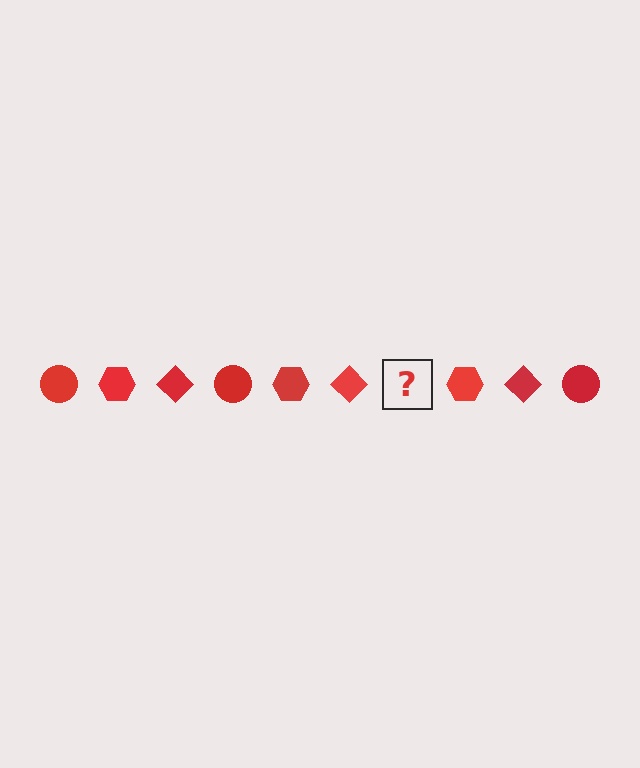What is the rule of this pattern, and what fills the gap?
The rule is that the pattern cycles through circle, hexagon, diamond shapes in red. The gap should be filled with a red circle.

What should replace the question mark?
The question mark should be replaced with a red circle.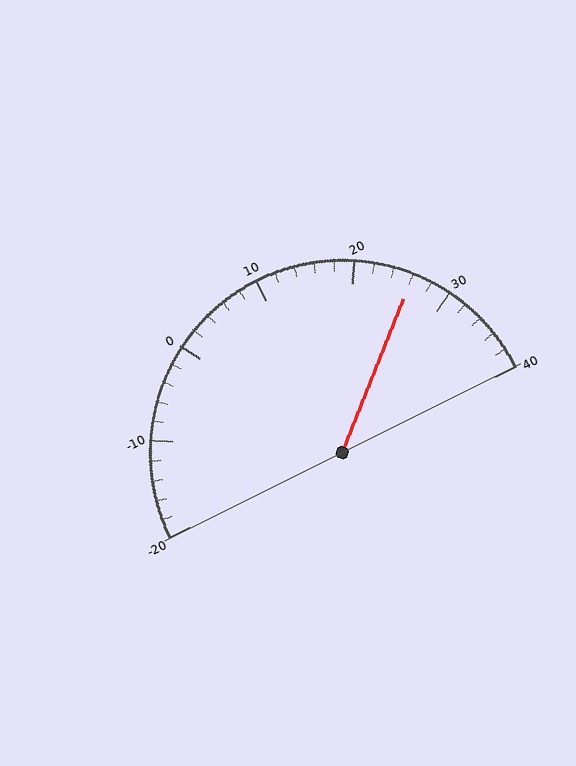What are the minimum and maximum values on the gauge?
The gauge ranges from -20 to 40.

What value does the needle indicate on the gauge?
The needle indicates approximately 26.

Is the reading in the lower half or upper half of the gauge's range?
The reading is in the upper half of the range (-20 to 40).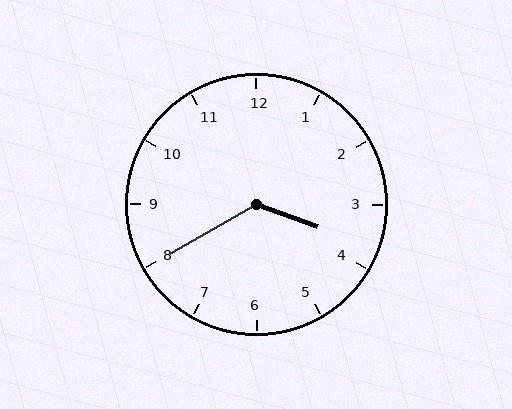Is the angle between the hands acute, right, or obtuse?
It is obtuse.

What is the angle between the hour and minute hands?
Approximately 130 degrees.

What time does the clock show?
3:40.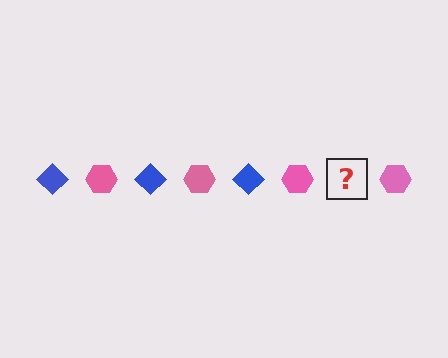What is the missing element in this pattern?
The missing element is a blue diamond.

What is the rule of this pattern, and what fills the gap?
The rule is that the pattern alternates between blue diamond and pink hexagon. The gap should be filled with a blue diamond.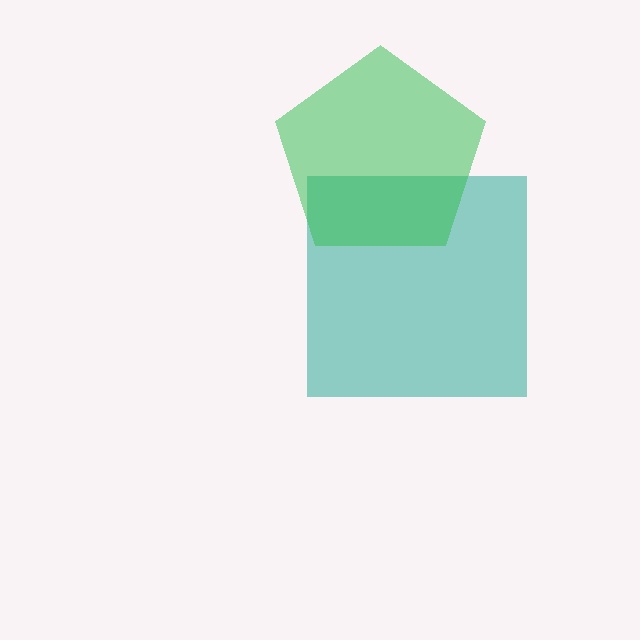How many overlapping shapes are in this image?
There are 2 overlapping shapes in the image.